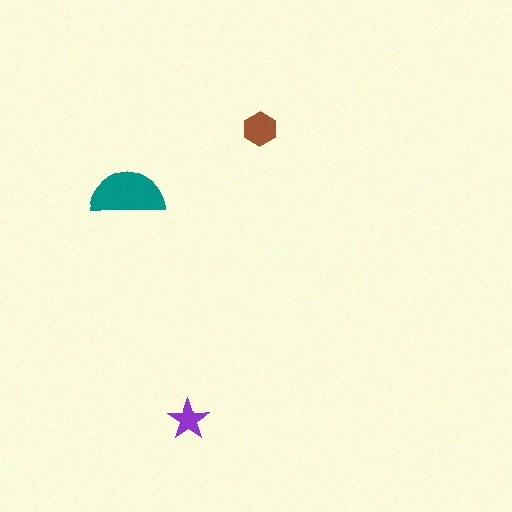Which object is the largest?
The teal semicircle.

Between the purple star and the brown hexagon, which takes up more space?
The brown hexagon.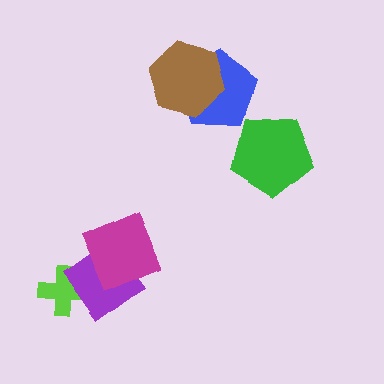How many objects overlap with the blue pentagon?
1 object overlaps with the blue pentagon.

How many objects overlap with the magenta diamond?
1 object overlaps with the magenta diamond.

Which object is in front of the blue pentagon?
The brown hexagon is in front of the blue pentagon.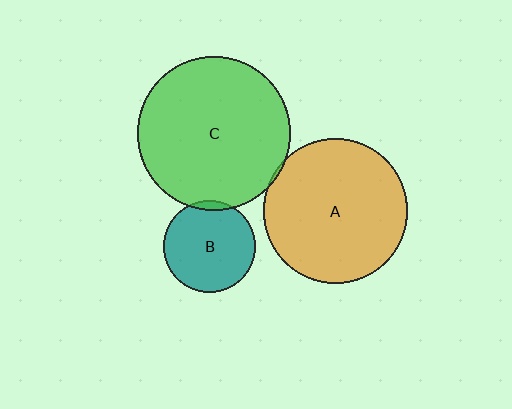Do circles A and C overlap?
Yes.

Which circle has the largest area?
Circle C (green).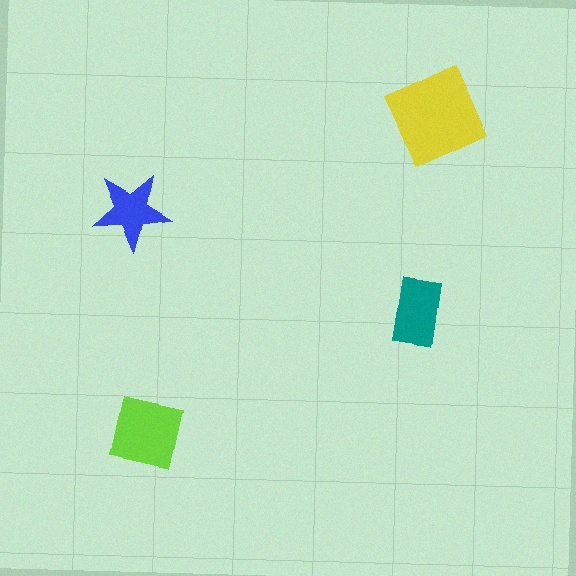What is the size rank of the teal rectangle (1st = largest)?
3rd.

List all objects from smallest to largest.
The blue star, the teal rectangle, the lime square, the yellow diamond.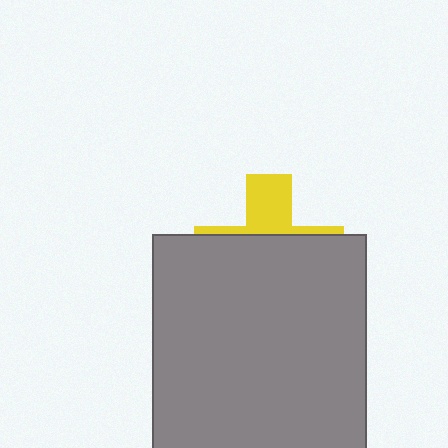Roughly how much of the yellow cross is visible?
A small part of it is visible (roughly 31%).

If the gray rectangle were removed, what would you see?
You would see the complete yellow cross.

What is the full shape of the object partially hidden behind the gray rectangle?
The partially hidden object is a yellow cross.